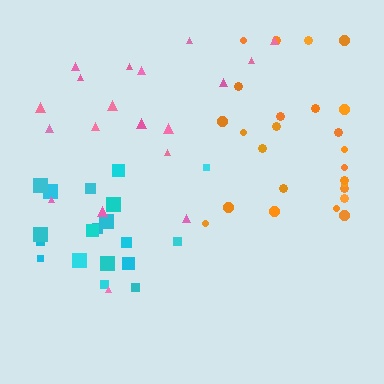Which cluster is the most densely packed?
Cyan.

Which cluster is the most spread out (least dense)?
Pink.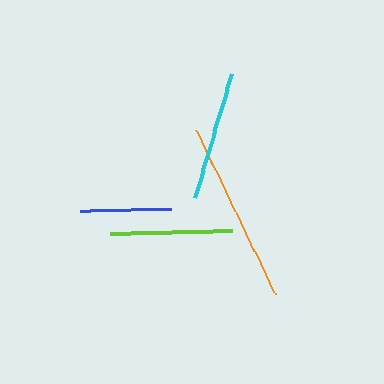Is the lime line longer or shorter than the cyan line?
The cyan line is longer than the lime line.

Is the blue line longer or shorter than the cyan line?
The cyan line is longer than the blue line.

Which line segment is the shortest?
The blue line is the shortest at approximately 91 pixels.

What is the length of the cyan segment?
The cyan segment is approximately 129 pixels long.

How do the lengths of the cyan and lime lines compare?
The cyan and lime lines are approximately the same length.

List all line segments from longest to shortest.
From longest to shortest: orange, cyan, lime, blue.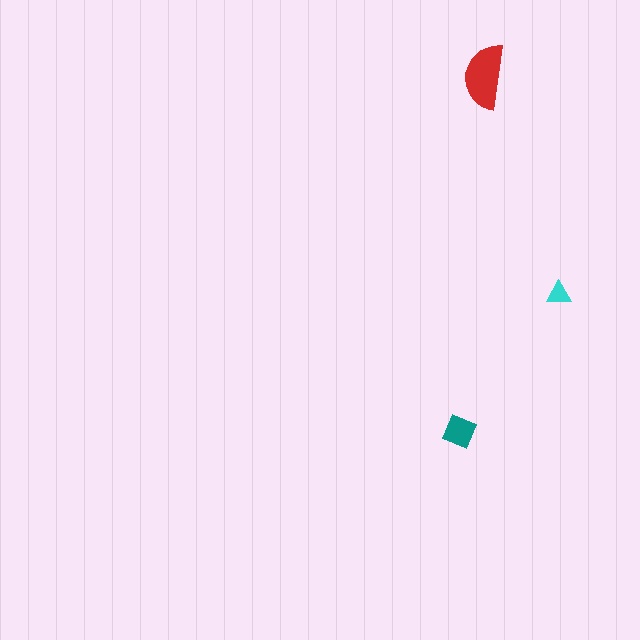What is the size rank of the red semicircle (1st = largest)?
1st.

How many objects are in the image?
There are 3 objects in the image.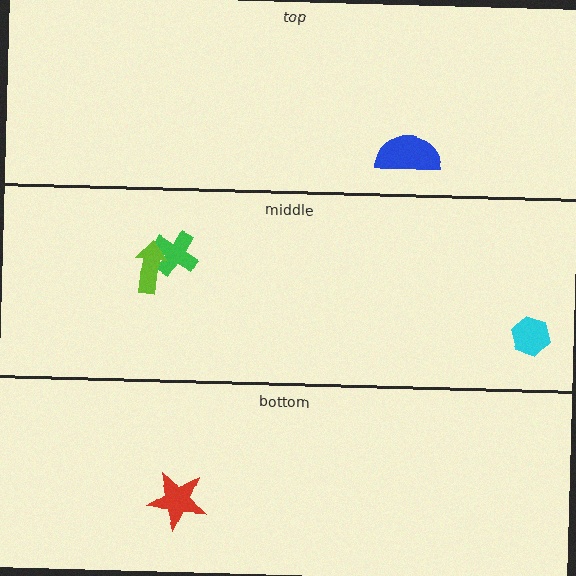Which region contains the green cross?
The middle region.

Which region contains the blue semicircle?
The top region.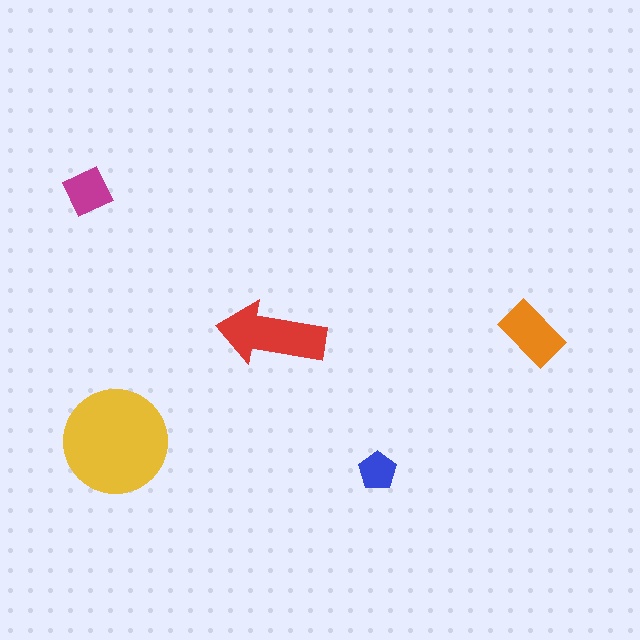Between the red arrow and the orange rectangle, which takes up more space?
The red arrow.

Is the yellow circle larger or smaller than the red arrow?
Larger.